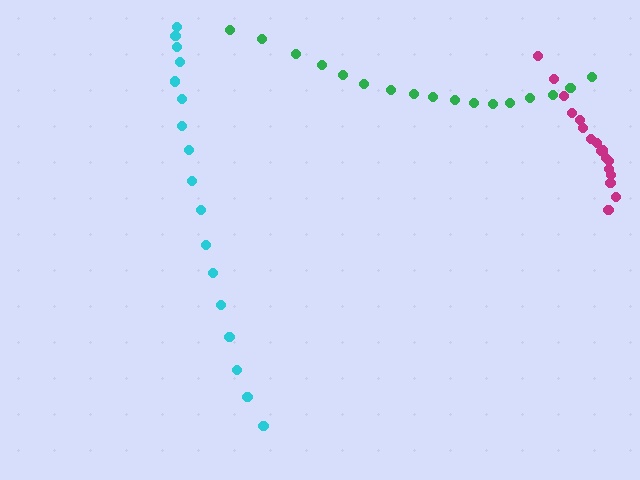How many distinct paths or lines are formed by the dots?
There are 3 distinct paths.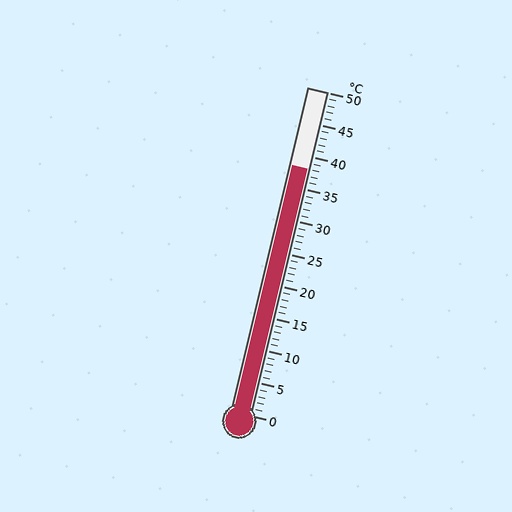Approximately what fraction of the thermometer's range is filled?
The thermometer is filled to approximately 75% of its range.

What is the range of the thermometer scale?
The thermometer scale ranges from 0°C to 50°C.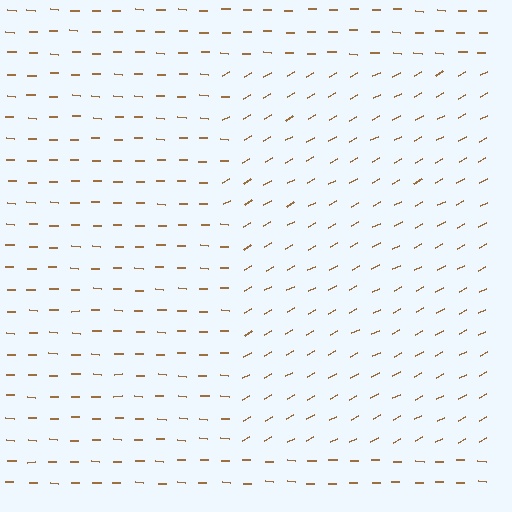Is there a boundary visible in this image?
Yes, there is a texture boundary formed by a change in line orientation.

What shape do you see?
I see a rectangle.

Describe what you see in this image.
The image is filled with small brown line segments. A rectangle region in the image has lines oriented differently from the surrounding lines, creating a visible texture boundary.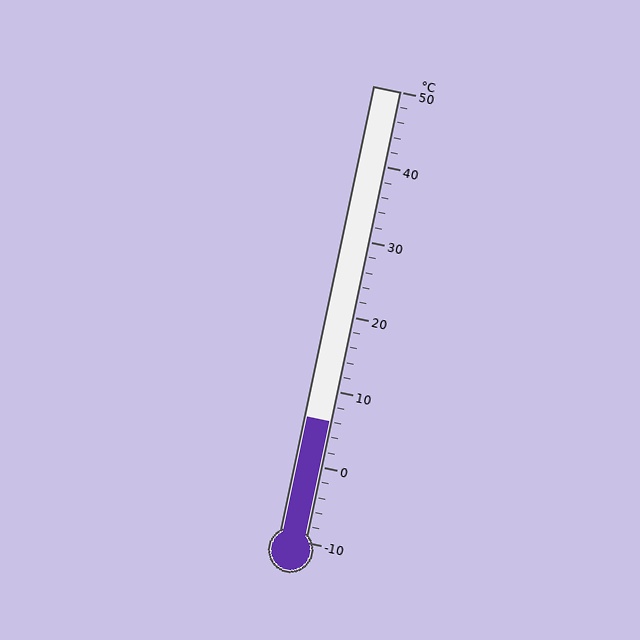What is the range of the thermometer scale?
The thermometer scale ranges from -10°C to 50°C.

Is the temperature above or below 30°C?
The temperature is below 30°C.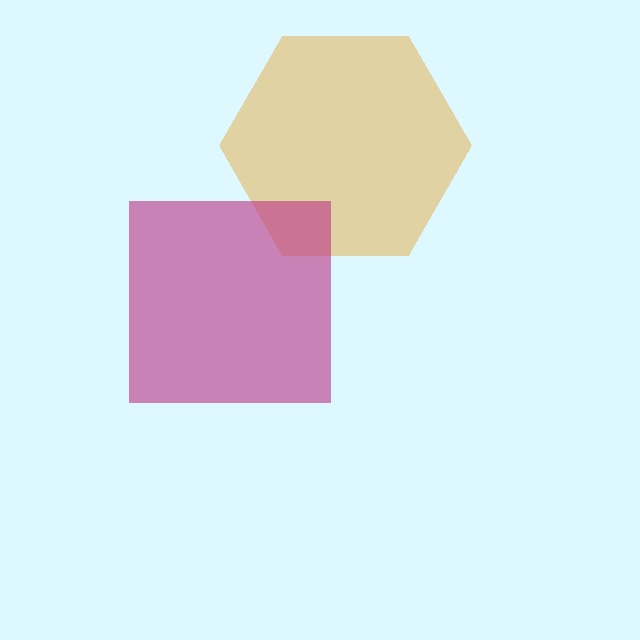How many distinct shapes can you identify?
There are 2 distinct shapes: an orange hexagon, a magenta square.